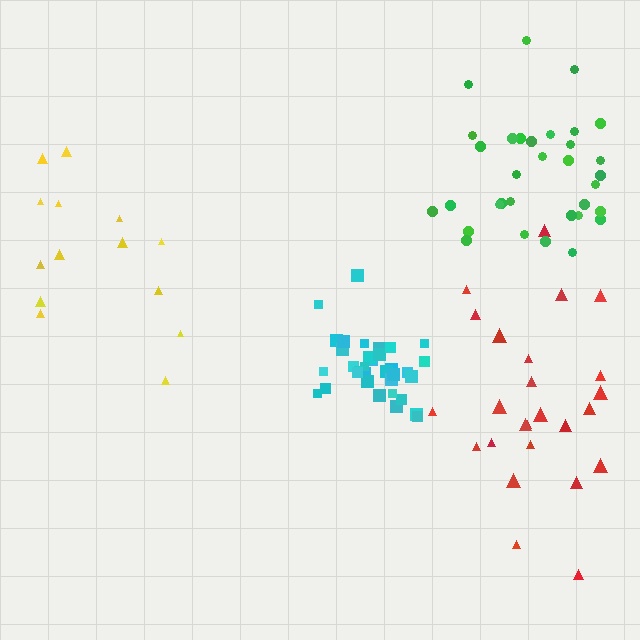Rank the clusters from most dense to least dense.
cyan, green, red, yellow.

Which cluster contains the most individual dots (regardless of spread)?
Cyan (35).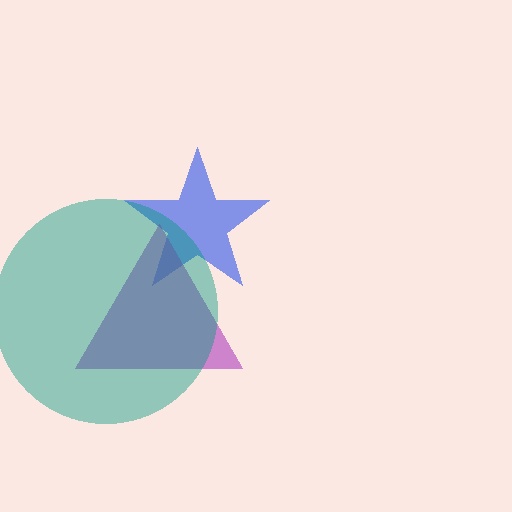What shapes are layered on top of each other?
The layered shapes are: a blue star, a purple triangle, a teal circle.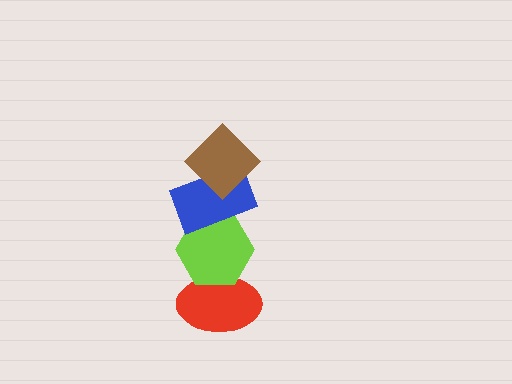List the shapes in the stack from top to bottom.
From top to bottom: the brown diamond, the blue rectangle, the lime hexagon, the red ellipse.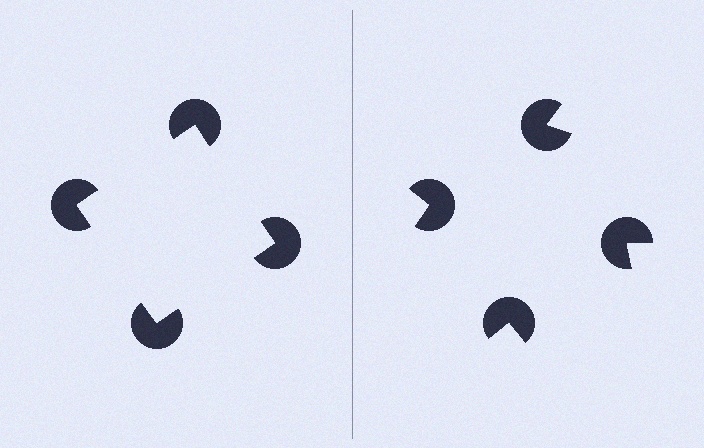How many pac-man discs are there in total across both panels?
8 — 4 on each side.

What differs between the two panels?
The pac-man discs are positioned identically on both sides; only the wedge orientations differ. On the left they align to a square; on the right they are misaligned.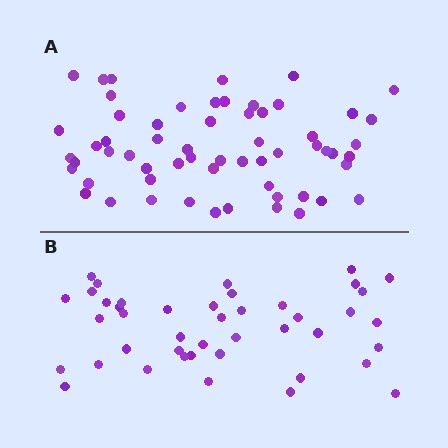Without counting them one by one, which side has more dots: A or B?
Region A (the top region) has more dots.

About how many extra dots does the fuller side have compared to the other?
Region A has approximately 15 more dots than region B.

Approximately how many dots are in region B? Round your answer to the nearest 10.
About 40 dots. (The exact count is 43, which rounds to 40.)